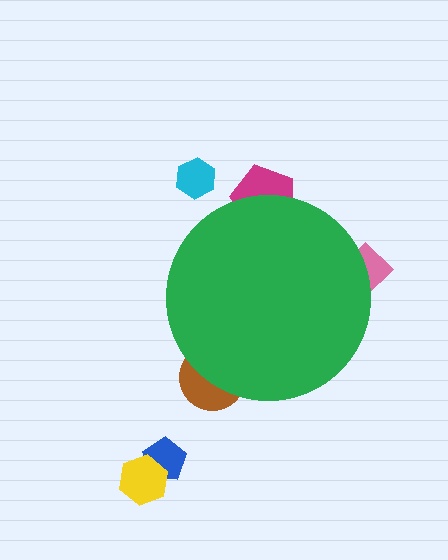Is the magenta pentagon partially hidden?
Yes, the magenta pentagon is partially hidden behind the green circle.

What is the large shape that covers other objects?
A green circle.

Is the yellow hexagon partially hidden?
No, the yellow hexagon is fully visible.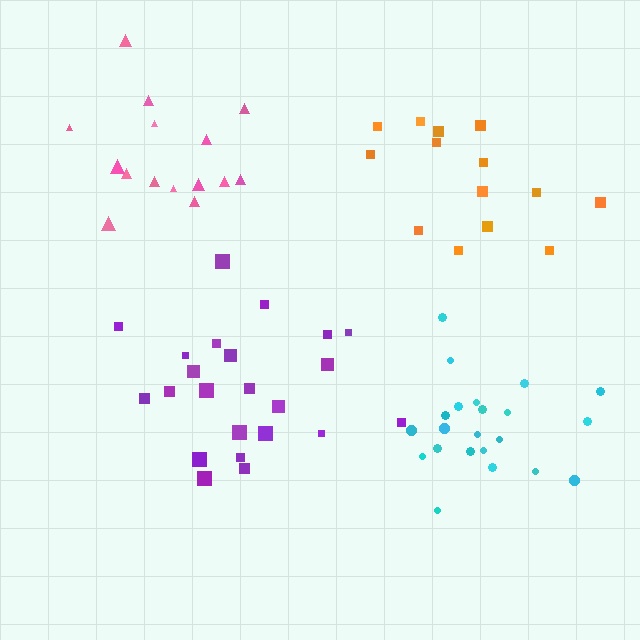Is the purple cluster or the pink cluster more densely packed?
Purple.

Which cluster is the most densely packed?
Cyan.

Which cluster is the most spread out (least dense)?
Orange.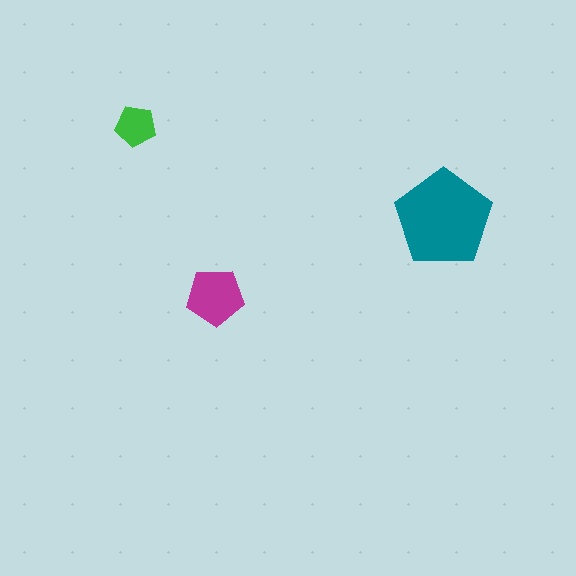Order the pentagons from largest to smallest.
the teal one, the magenta one, the green one.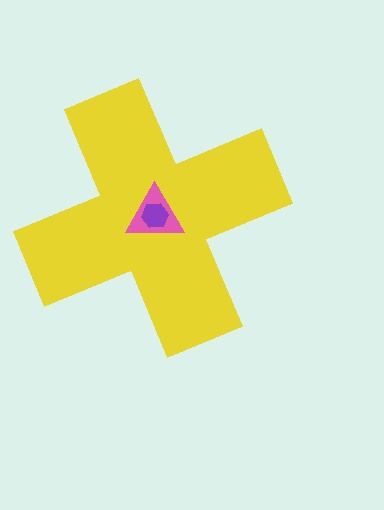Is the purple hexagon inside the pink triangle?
Yes.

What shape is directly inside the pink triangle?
The purple hexagon.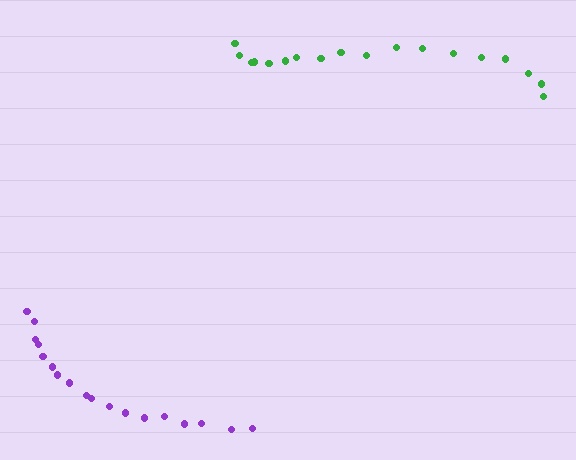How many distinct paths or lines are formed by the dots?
There are 2 distinct paths.